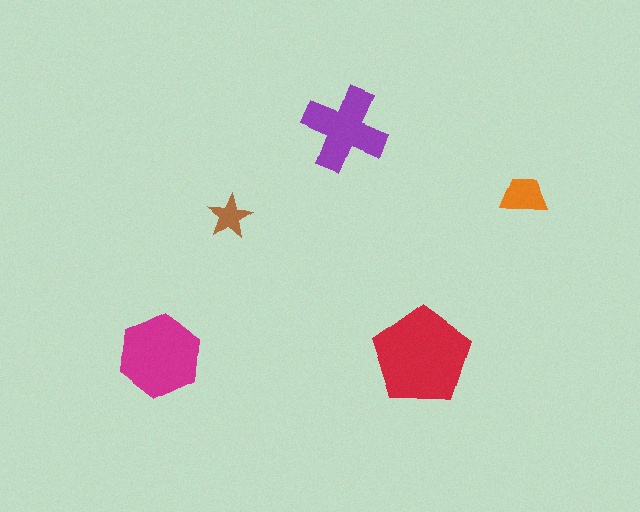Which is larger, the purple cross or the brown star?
The purple cross.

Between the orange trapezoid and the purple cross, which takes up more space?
The purple cross.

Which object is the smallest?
The brown star.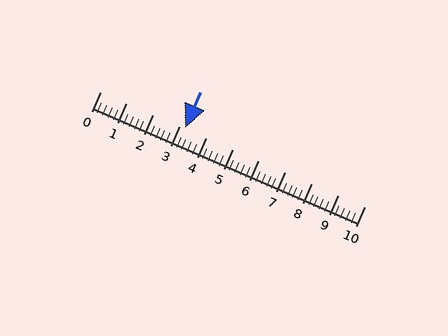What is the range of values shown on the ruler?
The ruler shows values from 0 to 10.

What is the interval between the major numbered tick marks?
The major tick marks are spaced 1 units apart.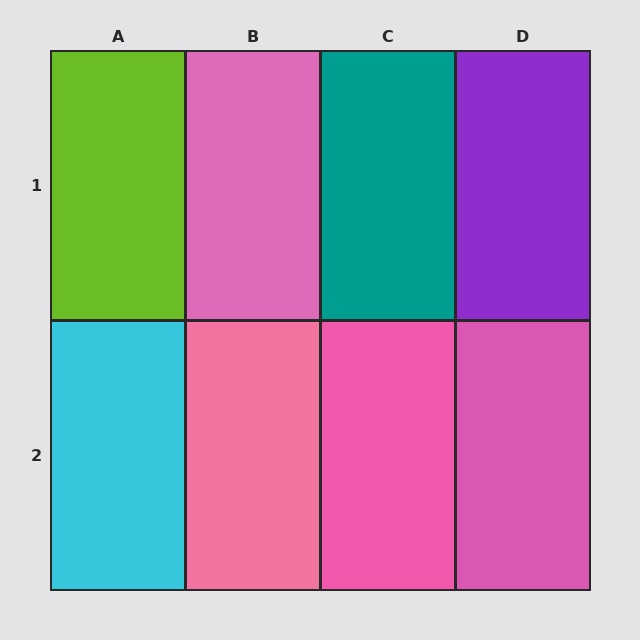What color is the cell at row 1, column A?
Lime.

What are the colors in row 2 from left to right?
Cyan, pink, pink, pink.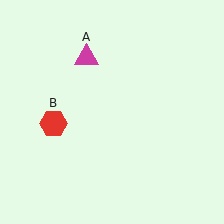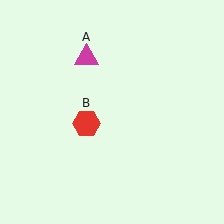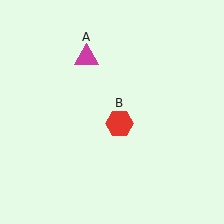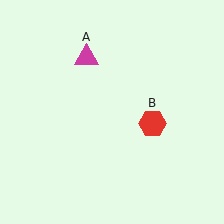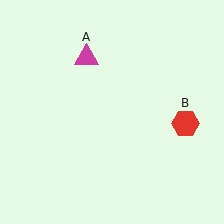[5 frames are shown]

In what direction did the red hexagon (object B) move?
The red hexagon (object B) moved right.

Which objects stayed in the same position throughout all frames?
Magenta triangle (object A) remained stationary.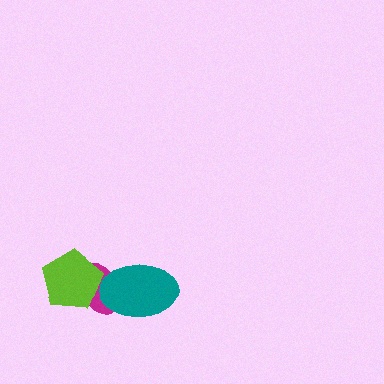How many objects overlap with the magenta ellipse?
2 objects overlap with the magenta ellipse.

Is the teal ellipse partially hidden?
No, no other shape covers it.